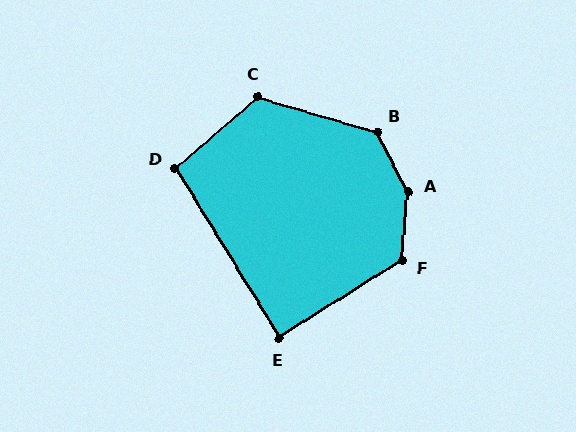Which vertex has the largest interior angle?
A, at approximately 148 degrees.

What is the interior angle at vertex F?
Approximately 127 degrees (obtuse).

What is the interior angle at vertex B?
Approximately 134 degrees (obtuse).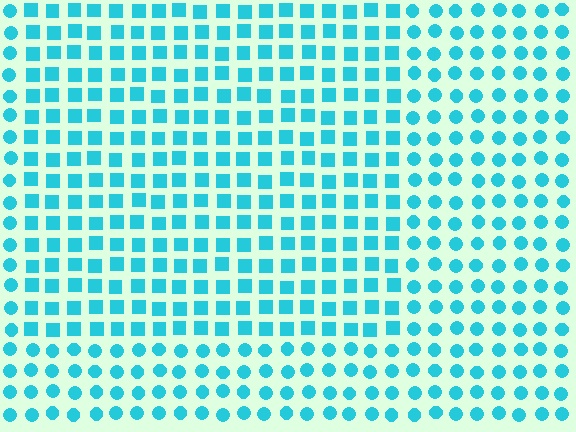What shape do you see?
I see a rectangle.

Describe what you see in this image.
The image is filled with small cyan elements arranged in a uniform grid. A rectangle-shaped region contains squares, while the surrounding area contains circles. The boundary is defined purely by the change in element shape.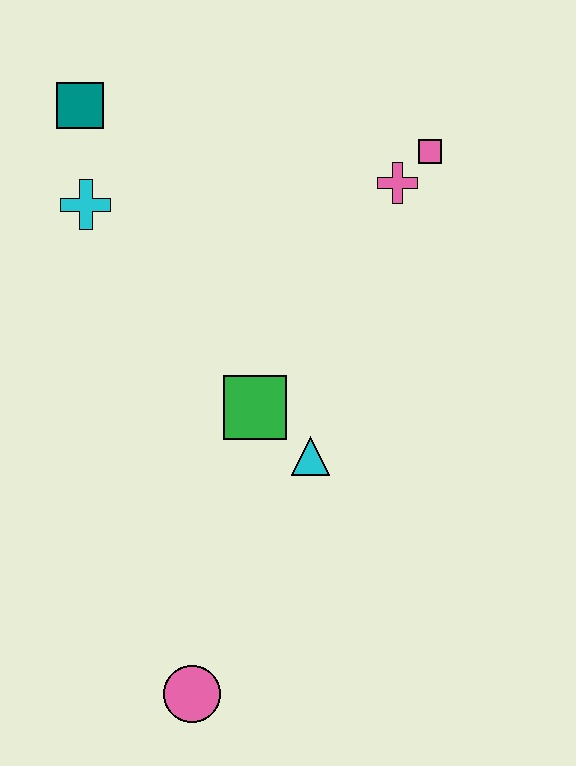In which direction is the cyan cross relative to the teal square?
The cyan cross is below the teal square.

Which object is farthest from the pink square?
The pink circle is farthest from the pink square.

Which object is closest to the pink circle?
The cyan triangle is closest to the pink circle.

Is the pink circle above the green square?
No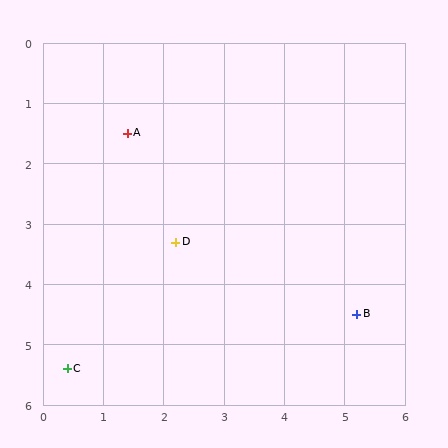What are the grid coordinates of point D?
Point D is at approximately (2.2, 3.3).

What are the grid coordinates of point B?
Point B is at approximately (5.2, 4.5).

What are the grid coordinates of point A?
Point A is at approximately (1.4, 1.5).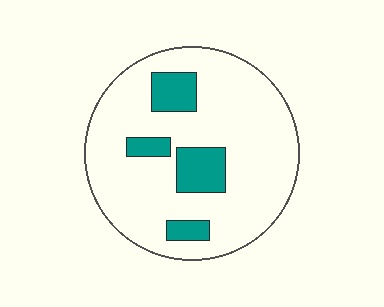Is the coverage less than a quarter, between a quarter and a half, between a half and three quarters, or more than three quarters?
Less than a quarter.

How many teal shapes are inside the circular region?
4.